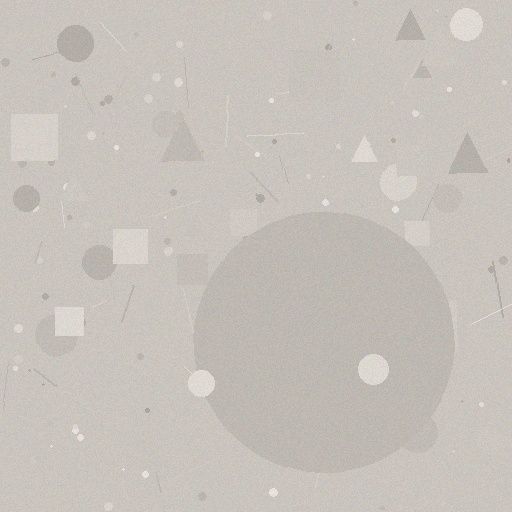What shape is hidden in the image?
A circle is hidden in the image.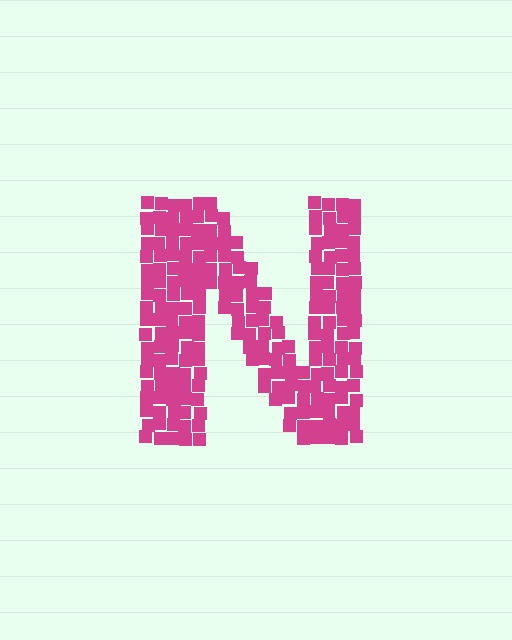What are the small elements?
The small elements are squares.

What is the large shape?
The large shape is the letter N.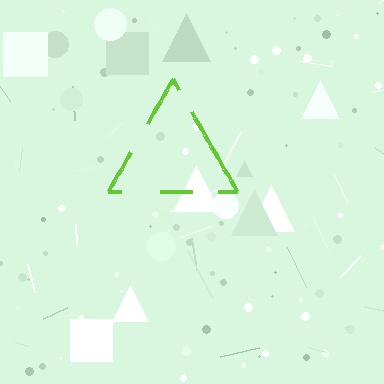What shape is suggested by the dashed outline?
The dashed outline suggests a triangle.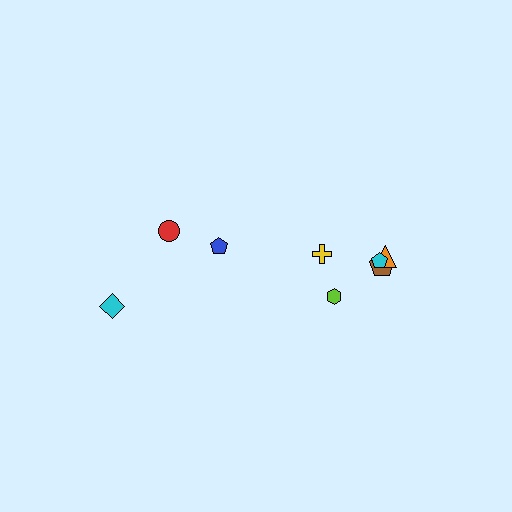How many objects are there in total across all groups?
There are 8 objects.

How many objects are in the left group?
There are 3 objects.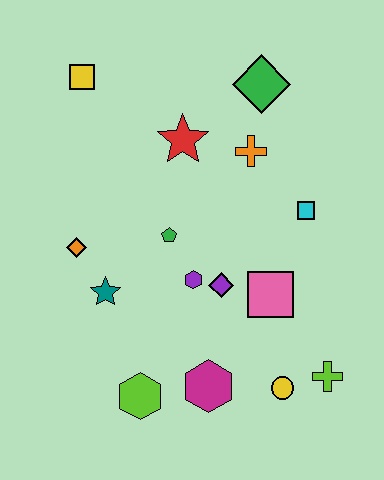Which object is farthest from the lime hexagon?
The green diamond is farthest from the lime hexagon.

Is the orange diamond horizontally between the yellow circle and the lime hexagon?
No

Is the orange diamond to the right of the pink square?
No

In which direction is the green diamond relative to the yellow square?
The green diamond is to the right of the yellow square.